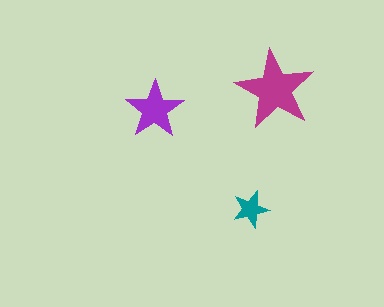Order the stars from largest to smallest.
the magenta one, the purple one, the teal one.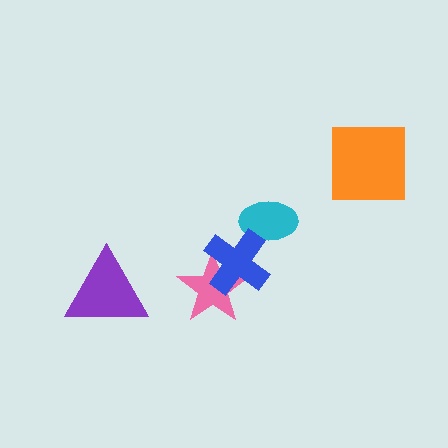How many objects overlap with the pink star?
1 object overlaps with the pink star.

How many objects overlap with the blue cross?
2 objects overlap with the blue cross.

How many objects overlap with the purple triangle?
0 objects overlap with the purple triangle.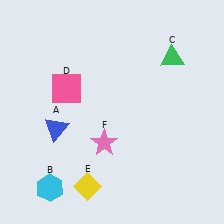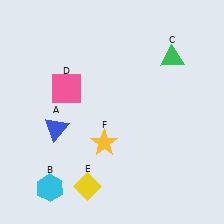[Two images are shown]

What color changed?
The star (F) changed from pink in Image 1 to yellow in Image 2.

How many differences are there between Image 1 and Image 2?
There is 1 difference between the two images.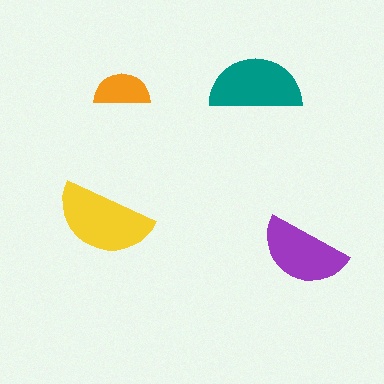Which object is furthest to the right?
The purple semicircle is rightmost.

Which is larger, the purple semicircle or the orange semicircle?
The purple one.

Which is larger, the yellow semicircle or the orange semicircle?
The yellow one.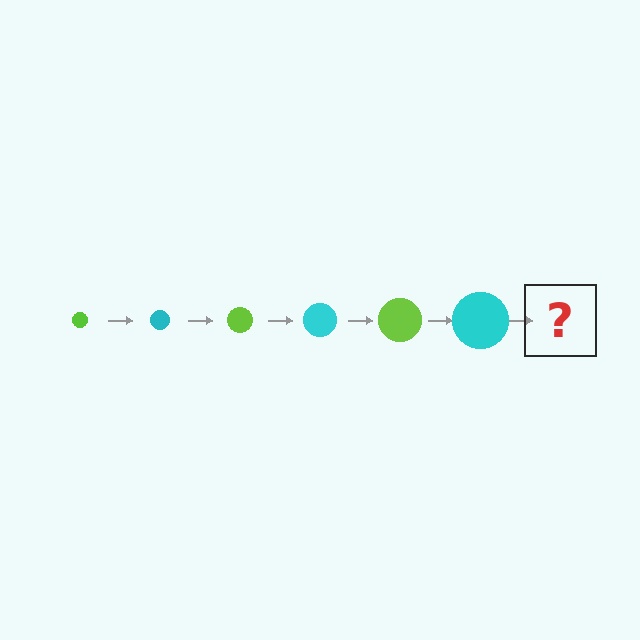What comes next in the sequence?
The next element should be a lime circle, larger than the previous one.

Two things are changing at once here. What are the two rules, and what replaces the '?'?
The two rules are that the circle grows larger each step and the color cycles through lime and cyan. The '?' should be a lime circle, larger than the previous one.